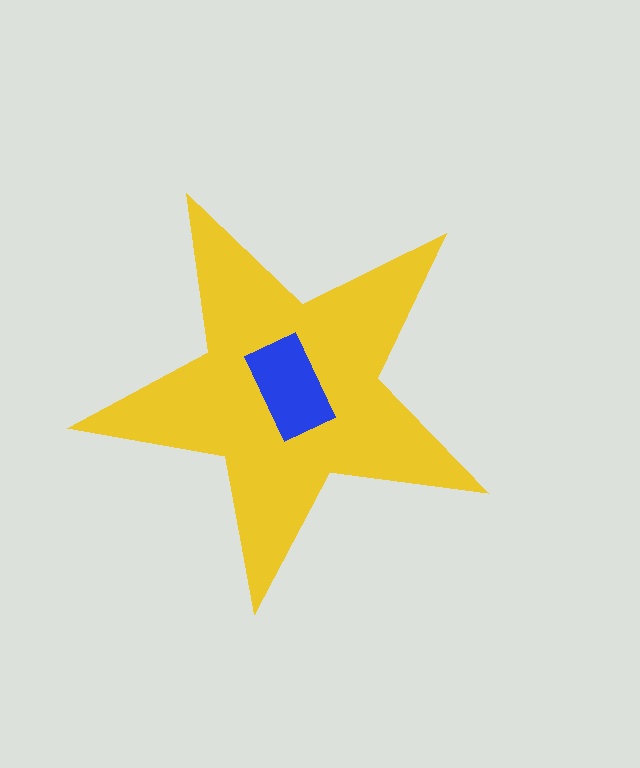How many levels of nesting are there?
2.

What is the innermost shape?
The blue rectangle.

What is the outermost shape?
The yellow star.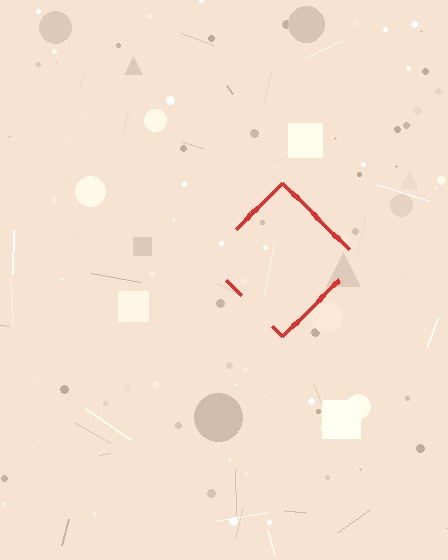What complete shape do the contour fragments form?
The contour fragments form a diamond.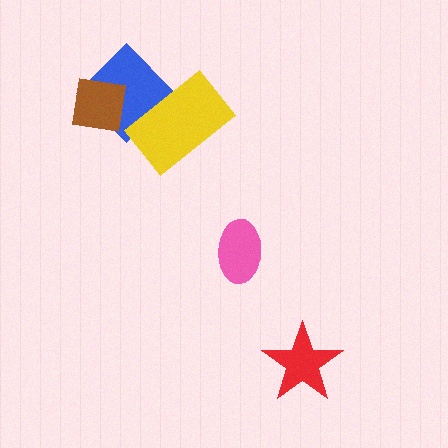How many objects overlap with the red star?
0 objects overlap with the red star.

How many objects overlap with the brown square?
1 object overlaps with the brown square.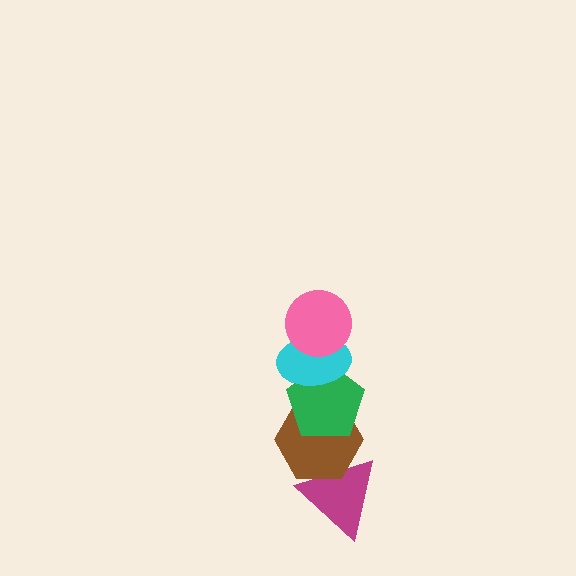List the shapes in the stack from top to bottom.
From top to bottom: the pink circle, the cyan ellipse, the green pentagon, the brown hexagon, the magenta triangle.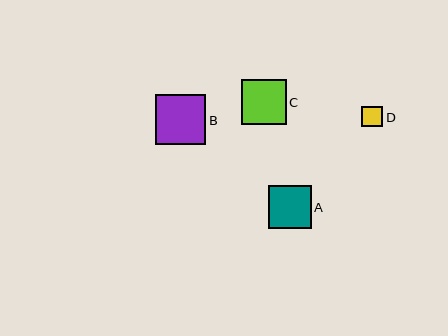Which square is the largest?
Square B is the largest with a size of approximately 50 pixels.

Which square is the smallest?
Square D is the smallest with a size of approximately 21 pixels.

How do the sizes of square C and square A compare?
Square C and square A are approximately the same size.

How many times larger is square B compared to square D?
Square B is approximately 2.4 times the size of square D.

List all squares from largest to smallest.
From largest to smallest: B, C, A, D.